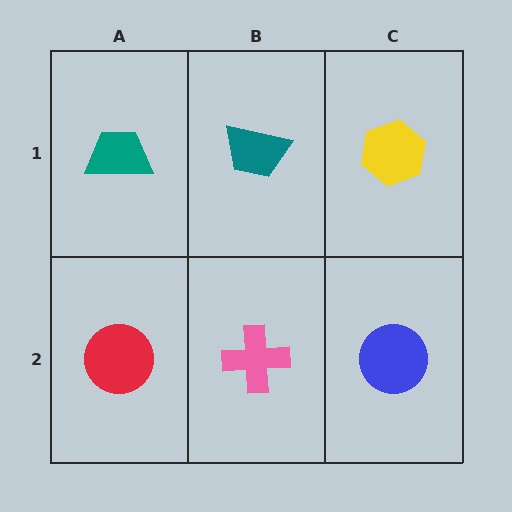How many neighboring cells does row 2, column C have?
2.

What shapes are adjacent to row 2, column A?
A teal trapezoid (row 1, column A), a pink cross (row 2, column B).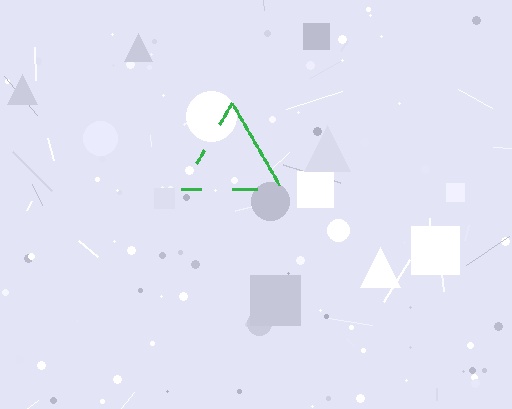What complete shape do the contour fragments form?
The contour fragments form a triangle.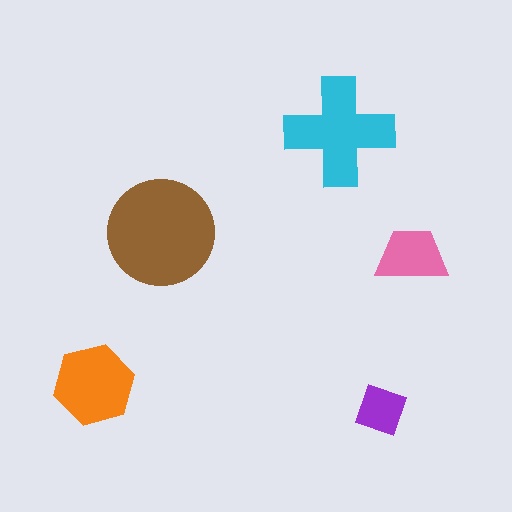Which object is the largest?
The brown circle.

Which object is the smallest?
The purple square.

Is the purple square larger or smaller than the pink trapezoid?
Smaller.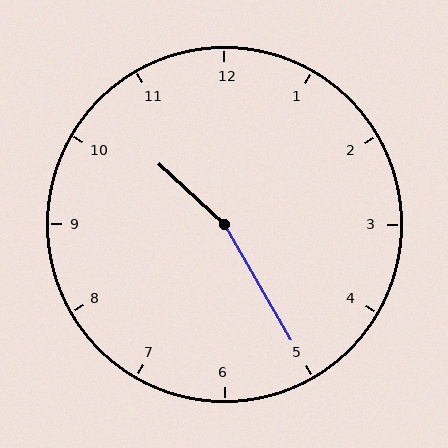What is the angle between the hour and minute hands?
Approximately 162 degrees.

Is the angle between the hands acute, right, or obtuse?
It is obtuse.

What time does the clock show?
10:25.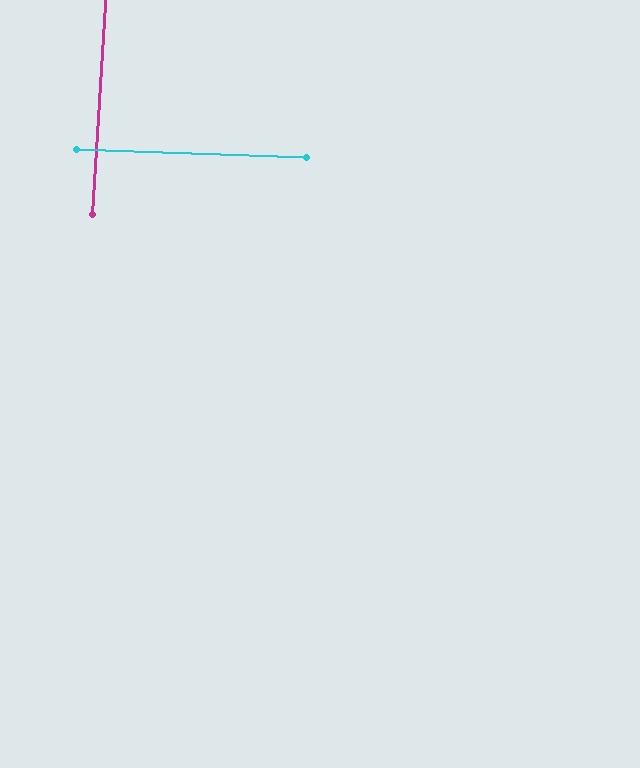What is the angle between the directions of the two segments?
Approximately 89 degrees.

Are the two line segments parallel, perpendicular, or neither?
Perpendicular — they meet at approximately 89°.